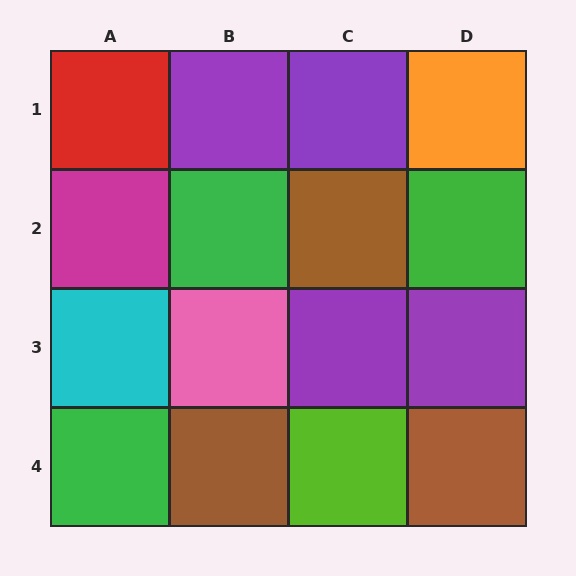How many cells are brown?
3 cells are brown.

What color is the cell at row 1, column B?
Purple.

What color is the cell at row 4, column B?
Brown.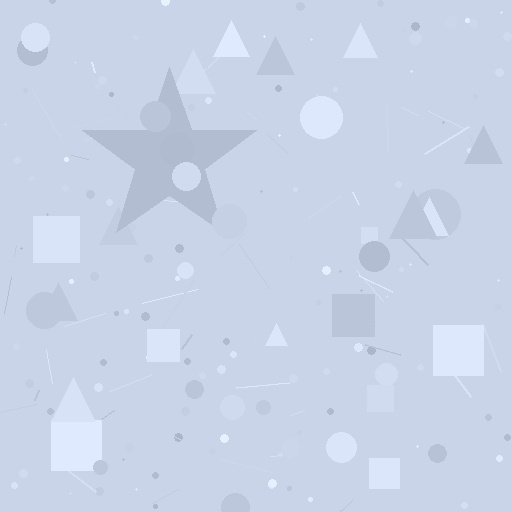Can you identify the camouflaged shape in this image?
The camouflaged shape is a star.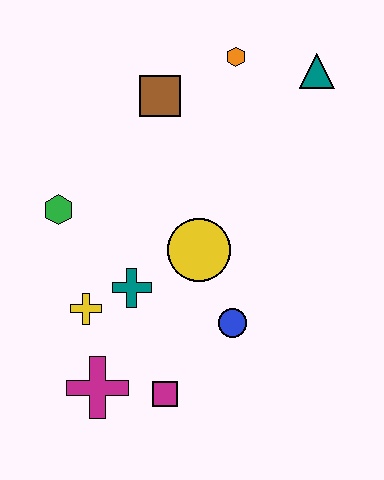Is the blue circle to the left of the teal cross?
No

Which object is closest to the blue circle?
The yellow circle is closest to the blue circle.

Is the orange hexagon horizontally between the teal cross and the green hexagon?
No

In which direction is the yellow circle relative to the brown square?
The yellow circle is below the brown square.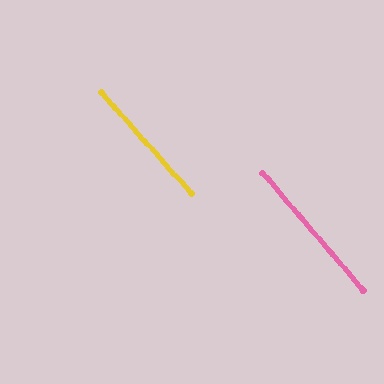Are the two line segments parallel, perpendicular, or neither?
Parallel — their directions differ by only 1.5°.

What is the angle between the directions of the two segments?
Approximately 1 degree.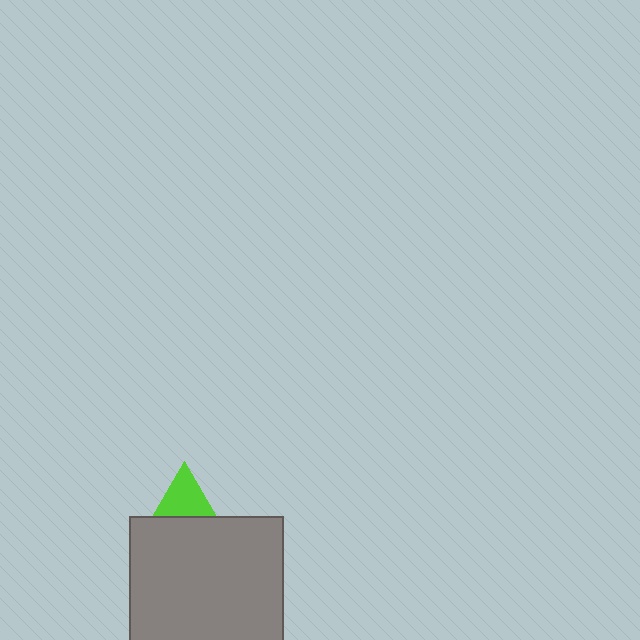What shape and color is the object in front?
The object in front is a gray square.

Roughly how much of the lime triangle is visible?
A small part of it is visible (roughly 44%).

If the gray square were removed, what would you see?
You would see the complete lime triangle.